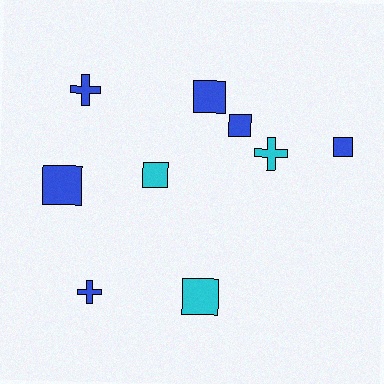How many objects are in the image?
There are 9 objects.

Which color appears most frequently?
Blue, with 6 objects.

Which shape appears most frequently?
Square, with 6 objects.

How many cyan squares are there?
There are 2 cyan squares.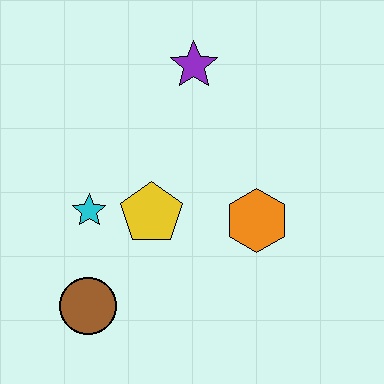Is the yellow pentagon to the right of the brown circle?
Yes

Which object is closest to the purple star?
The yellow pentagon is closest to the purple star.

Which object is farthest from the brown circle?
The purple star is farthest from the brown circle.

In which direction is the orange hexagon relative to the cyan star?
The orange hexagon is to the right of the cyan star.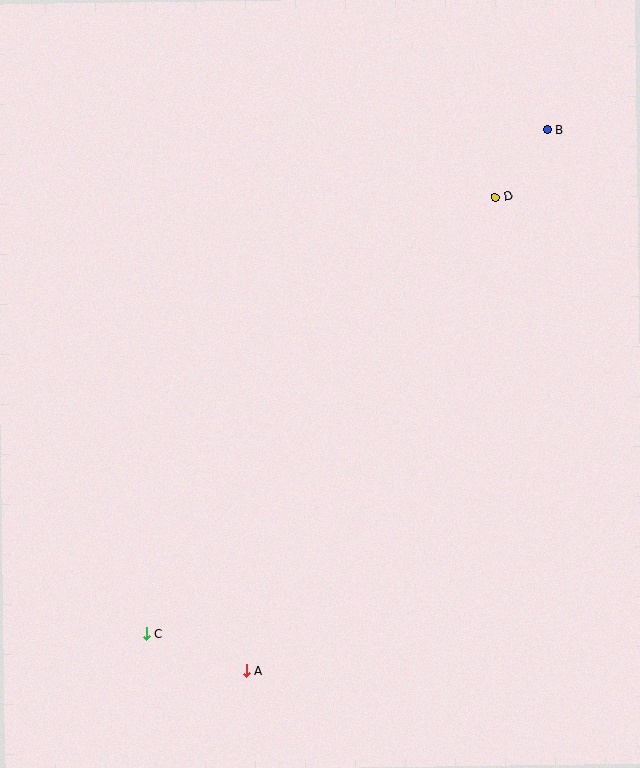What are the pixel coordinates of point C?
Point C is at (146, 634).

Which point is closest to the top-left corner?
Point D is closest to the top-left corner.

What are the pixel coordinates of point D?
Point D is at (495, 197).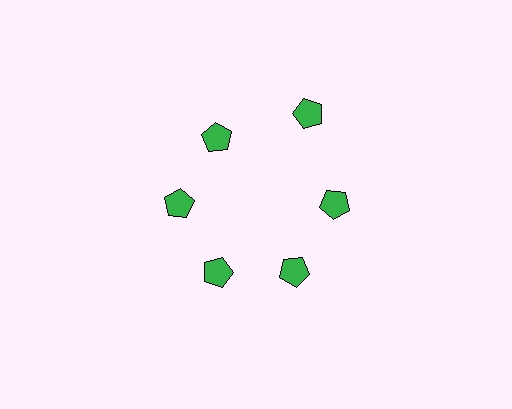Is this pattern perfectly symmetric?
No. The 6 green pentagons are arranged in a ring, but one element near the 1 o'clock position is pushed outward from the center, breaking the 6-fold rotational symmetry.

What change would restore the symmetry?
The symmetry would be restored by moving it inward, back onto the ring so that all 6 pentagons sit at equal angles and equal distance from the center.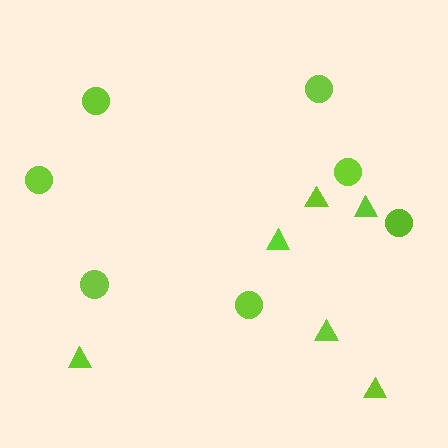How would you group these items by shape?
There are 2 groups: one group of circles (7) and one group of triangles (6).